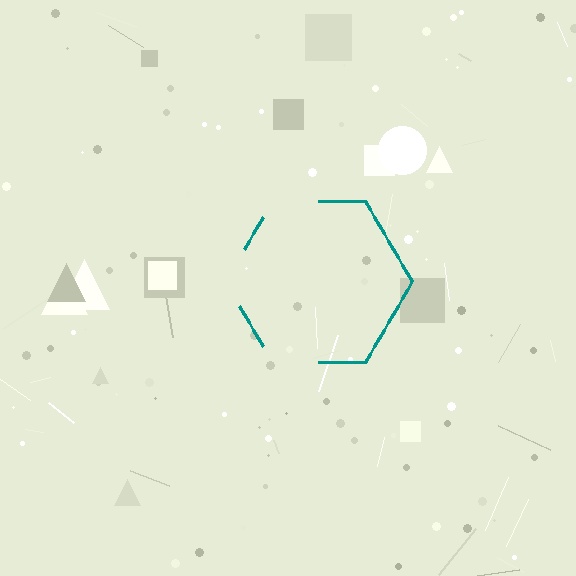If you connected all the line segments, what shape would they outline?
They would outline a hexagon.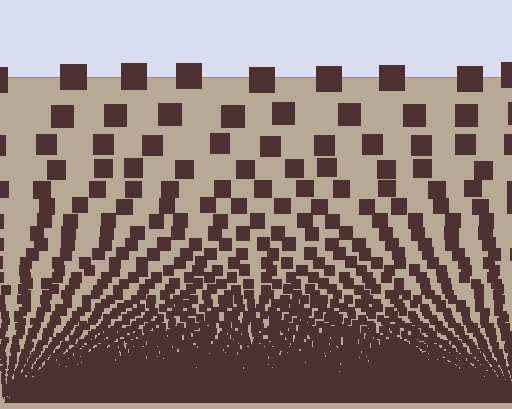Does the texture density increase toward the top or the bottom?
Density increases toward the bottom.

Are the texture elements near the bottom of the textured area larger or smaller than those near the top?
Smaller. The gradient is inverted — elements near the bottom are smaller and denser.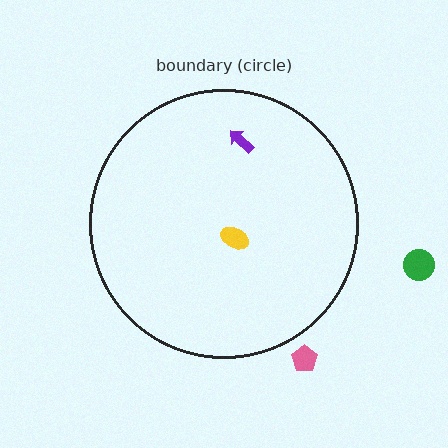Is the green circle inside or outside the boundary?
Outside.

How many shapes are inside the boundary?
2 inside, 2 outside.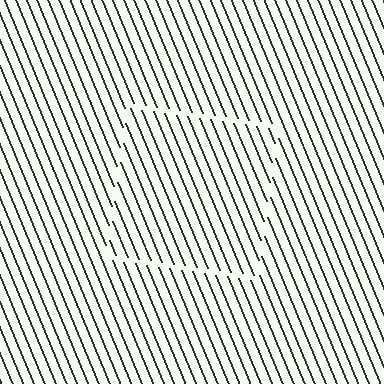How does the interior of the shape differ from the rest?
The interior of the shape contains the same grating, shifted by half a period — the contour is defined by the phase discontinuity where line-ends from the inner and outer gratings abut.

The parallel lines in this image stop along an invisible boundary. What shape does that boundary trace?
An illusory square. The interior of the shape contains the same grating, shifted by half a period — the contour is defined by the phase discontinuity where line-ends from the inner and outer gratings abut.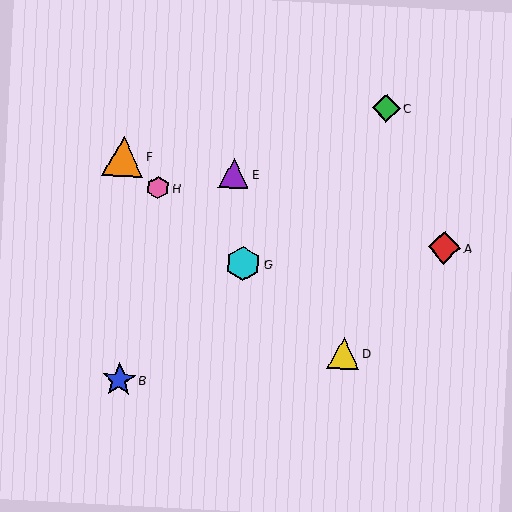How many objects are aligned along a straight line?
4 objects (D, F, G, H) are aligned along a straight line.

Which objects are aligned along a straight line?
Objects D, F, G, H are aligned along a straight line.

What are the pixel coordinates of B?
Object B is at (119, 380).